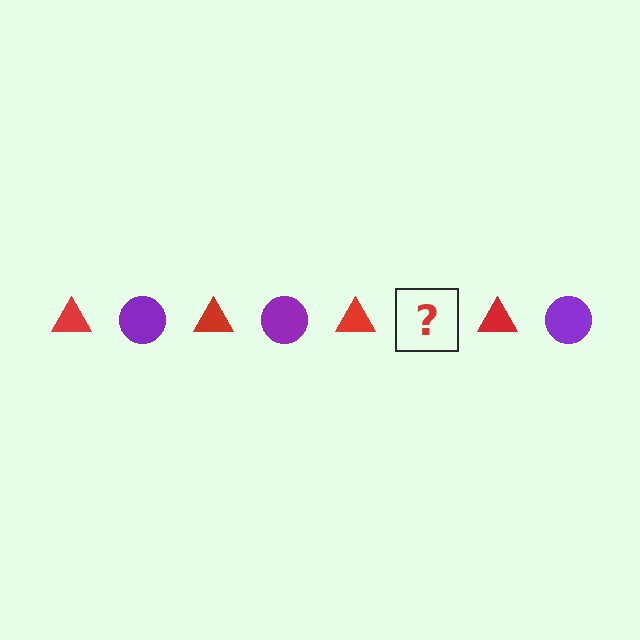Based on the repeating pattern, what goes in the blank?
The blank should be a purple circle.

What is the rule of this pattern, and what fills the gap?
The rule is that the pattern alternates between red triangle and purple circle. The gap should be filled with a purple circle.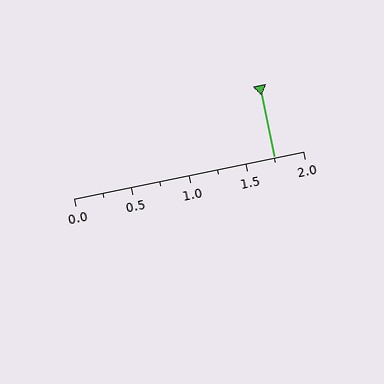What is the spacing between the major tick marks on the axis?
The major ticks are spaced 0.5 apart.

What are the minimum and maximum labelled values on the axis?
The axis runs from 0.0 to 2.0.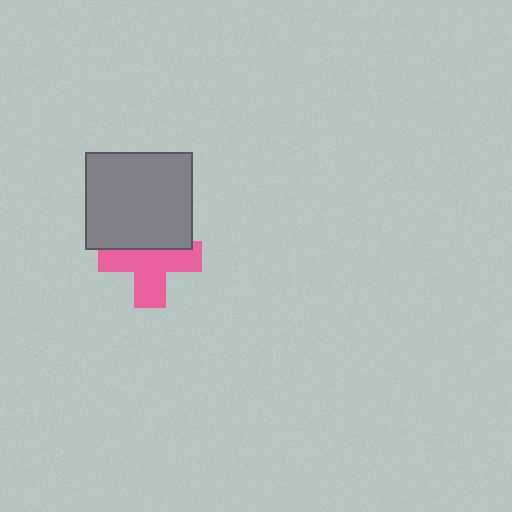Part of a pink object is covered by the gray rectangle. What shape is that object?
It is a cross.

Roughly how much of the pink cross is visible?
About half of it is visible (roughly 65%).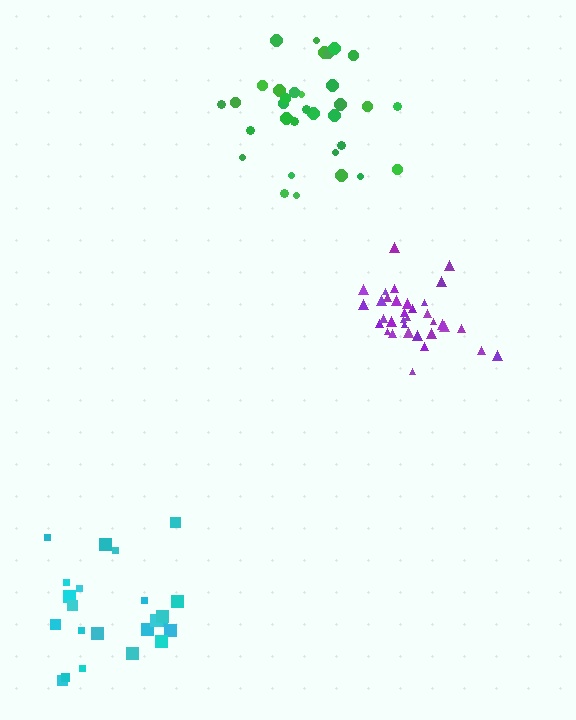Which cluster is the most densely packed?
Purple.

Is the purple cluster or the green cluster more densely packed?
Purple.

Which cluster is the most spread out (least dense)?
Cyan.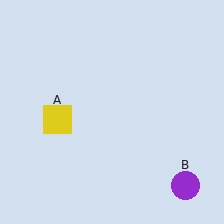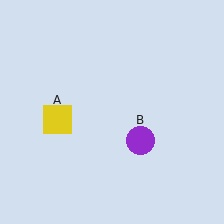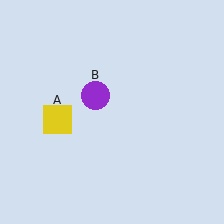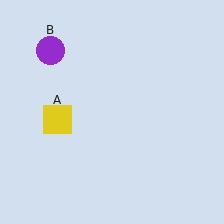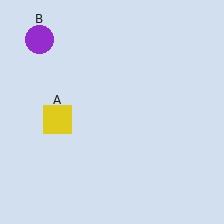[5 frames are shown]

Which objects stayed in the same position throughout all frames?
Yellow square (object A) remained stationary.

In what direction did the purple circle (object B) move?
The purple circle (object B) moved up and to the left.